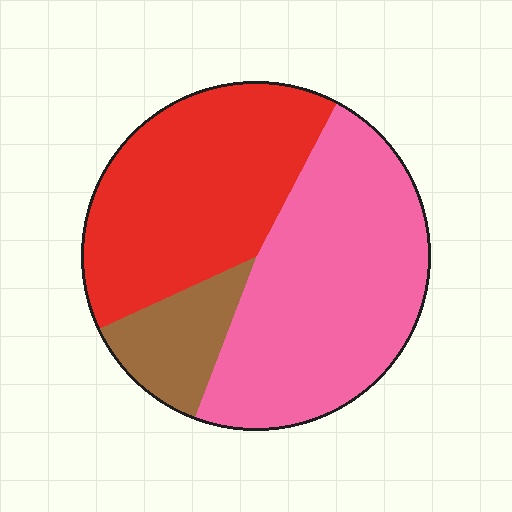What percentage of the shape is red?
Red covers around 40% of the shape.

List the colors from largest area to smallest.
From largest to smallest: pink, red, brown.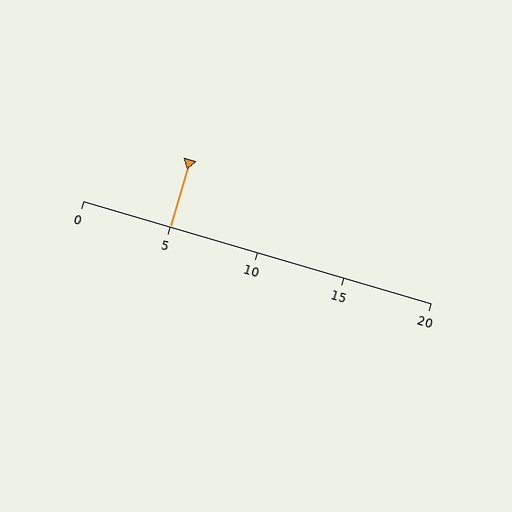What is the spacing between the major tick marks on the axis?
The major ticks are spaced 5 apart.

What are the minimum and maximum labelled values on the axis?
The axis runs from 0 to 20.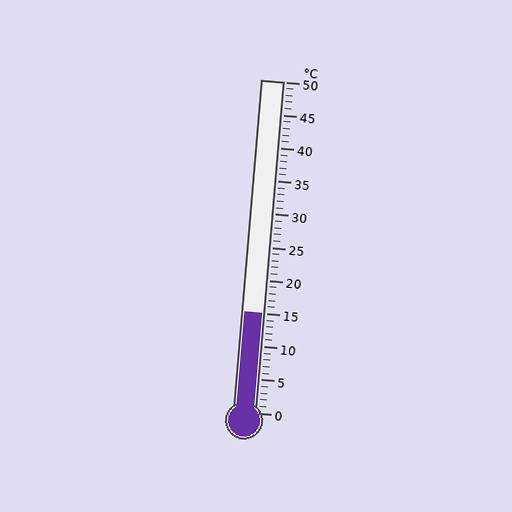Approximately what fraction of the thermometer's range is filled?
The thermometer is filled to approximately 30% of its range.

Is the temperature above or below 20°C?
The temperature is below 20°C.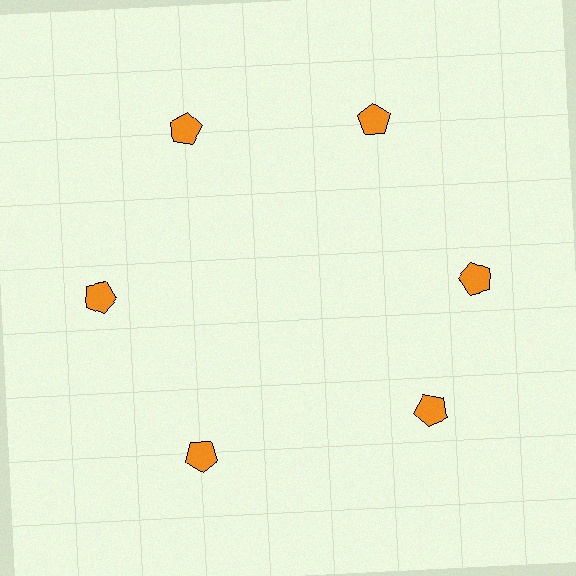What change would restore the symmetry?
The symmetry would be restored by rotating it back into even spacing with its neighbors so that all 6 pentagons sit at equal angles and equal distance from the center.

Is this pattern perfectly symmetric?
No. The 6 orange pentagons are arranged in a ring, but one element near the 5 o'clock position is rotated out of alignment along the ring, breaking the 6-fold rotational symmetry.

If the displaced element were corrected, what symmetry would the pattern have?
It would have 6-fold rotational symmetry — the pattern would map onto itself every 60 degrees.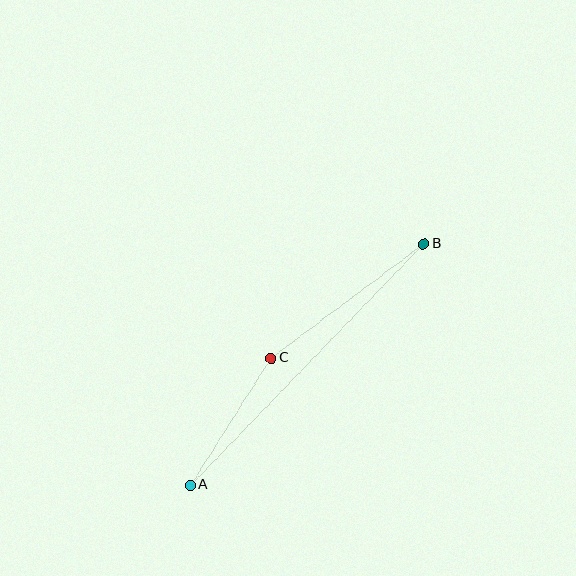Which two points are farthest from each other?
Points A and B are farthest from each other.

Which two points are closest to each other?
Points A and C are closest to each other.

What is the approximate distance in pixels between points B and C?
The distance between B and C is approximately 191 pixels.